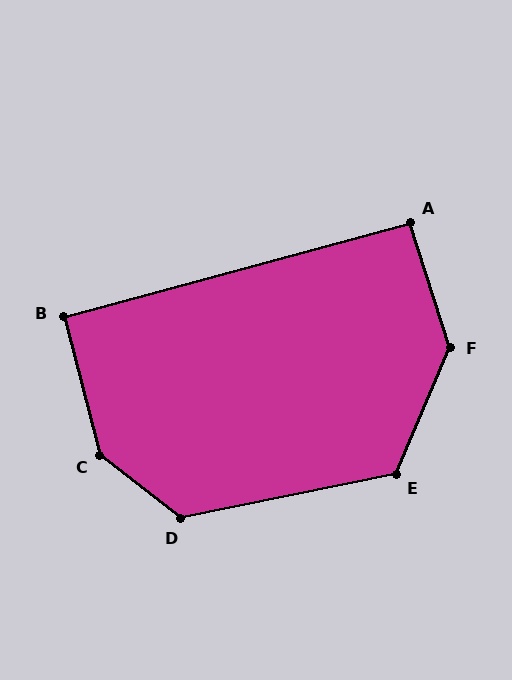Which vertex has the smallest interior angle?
B, at approximately 90 degrees.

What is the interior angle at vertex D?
Approximately 130 degrees (obtuse).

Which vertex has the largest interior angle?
C, at approximately 143 degrees.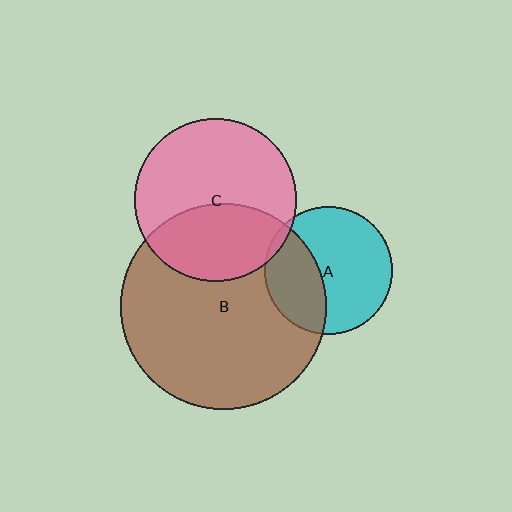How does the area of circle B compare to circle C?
Approximately 1.6 times.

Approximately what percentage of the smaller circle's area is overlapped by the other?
Approximately 5%.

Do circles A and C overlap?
Yes.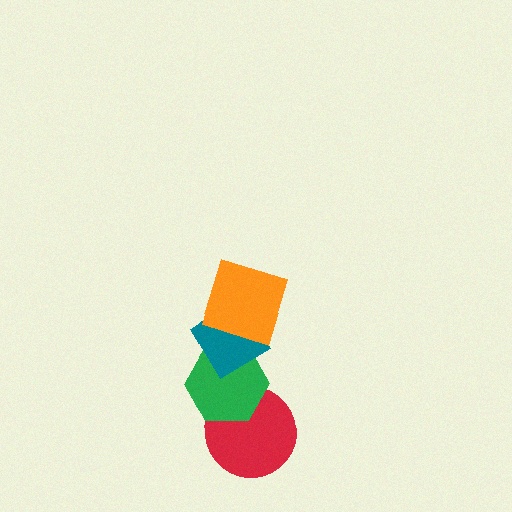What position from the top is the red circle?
The red circle is 4th from the top.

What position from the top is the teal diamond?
The teal diamond is 2nd from the top.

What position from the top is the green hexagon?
The green hexagon is 3rd from the top.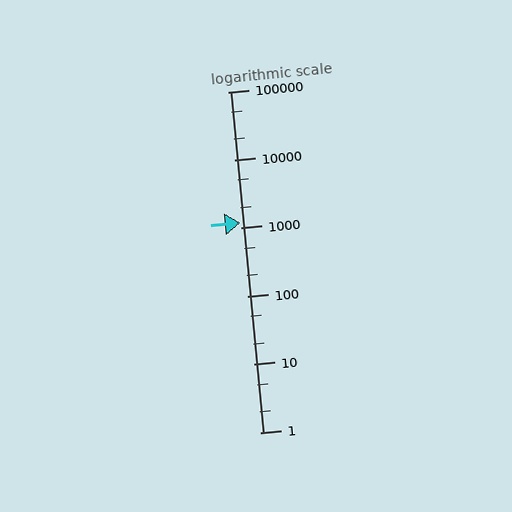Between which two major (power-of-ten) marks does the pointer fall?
The pointer is between 1000 and 10000.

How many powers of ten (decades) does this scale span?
The scale spans 5 decades, from 1 to 100000.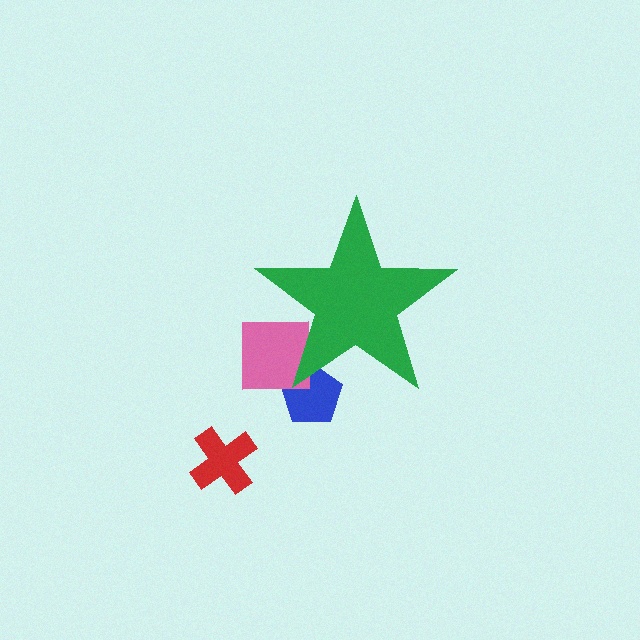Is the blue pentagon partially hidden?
Yes, the blue pentagon is partially hidden behind the green star.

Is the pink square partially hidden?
Yes, the pink square is partially hidden behind the green star.